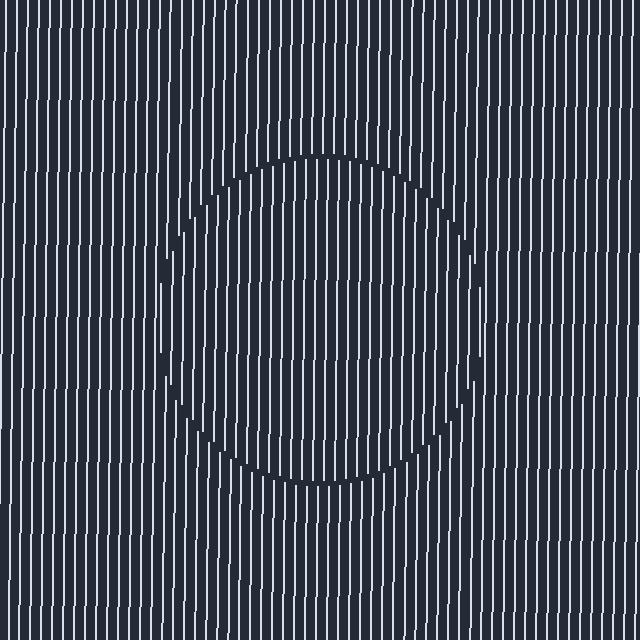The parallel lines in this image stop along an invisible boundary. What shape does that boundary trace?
An illusory circle. The interior of the shape contains the same grating, shifted by half a period — the contour is defined by the phase discontinuity where line-ends from the inner and outer gratings abut.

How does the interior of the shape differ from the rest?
The interior of the shape contains the same grating, shifted by half a period — the contour is defined by the phase discontinuity where line-ends from the inner and outer gratings abut.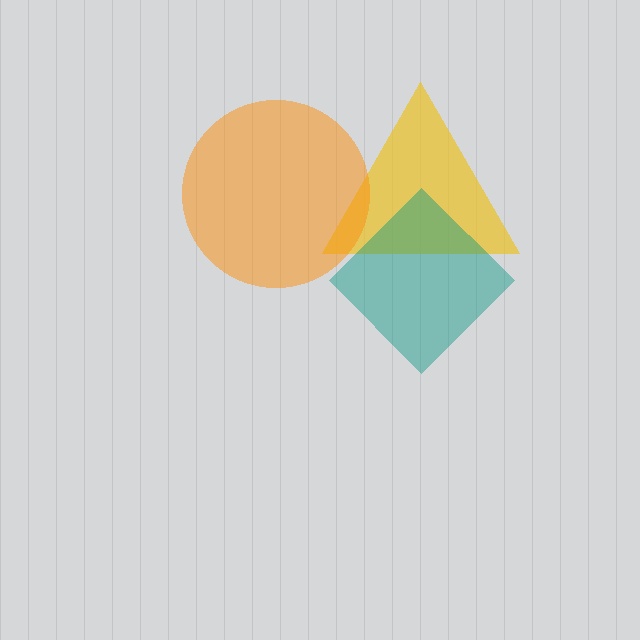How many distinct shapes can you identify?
There are 3 distinct shapes: a yellow triangle, a teal diamond, an orange circle.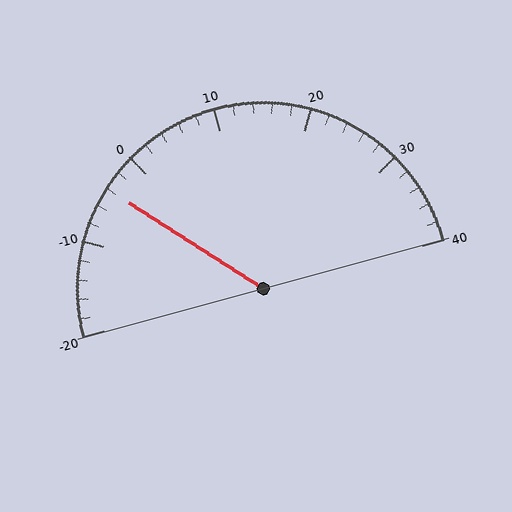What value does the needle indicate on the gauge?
The needle indicates approximately -4.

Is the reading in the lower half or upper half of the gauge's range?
The reading is in the lower half of the range (-20 to 40).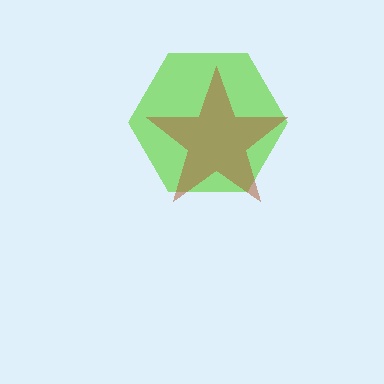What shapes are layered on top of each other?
The layered shapes are: a lime hexagon, a brown star.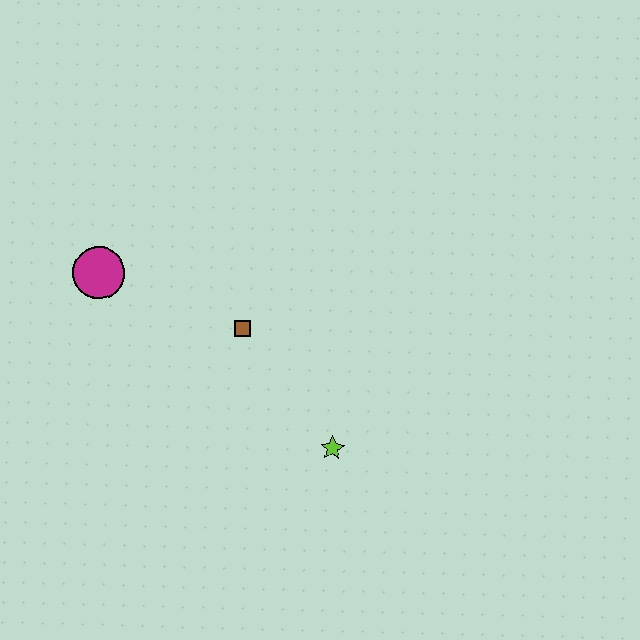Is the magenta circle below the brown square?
No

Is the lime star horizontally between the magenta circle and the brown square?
No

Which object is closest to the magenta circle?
The brown square is closest to the magenta circle.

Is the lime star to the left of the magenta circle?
No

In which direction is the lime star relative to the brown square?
The lime star is below the brown square.